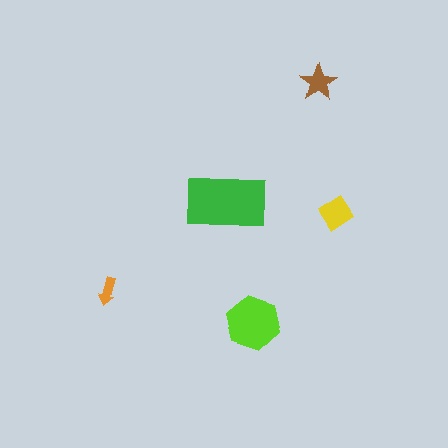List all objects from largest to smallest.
The green rectangle, the lime hexagon, the yellow diamond, the brown star, the orange arrow.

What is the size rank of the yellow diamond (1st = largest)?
3rd.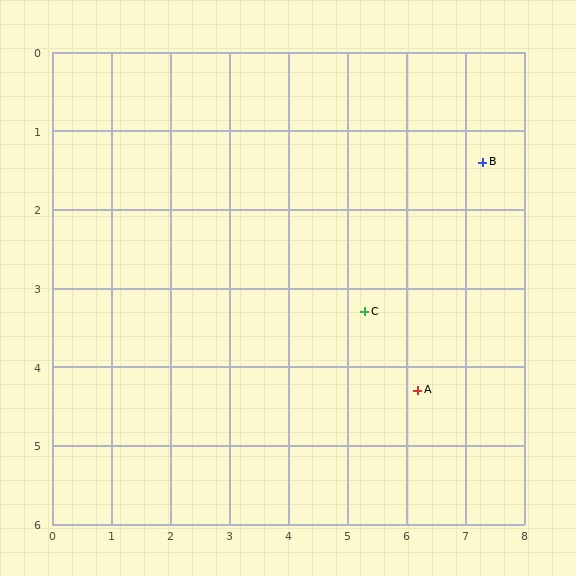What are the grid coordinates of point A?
Point A is at approximately (6.2, 4.3).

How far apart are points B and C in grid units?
Points B and C are about 2.8 grid units apart.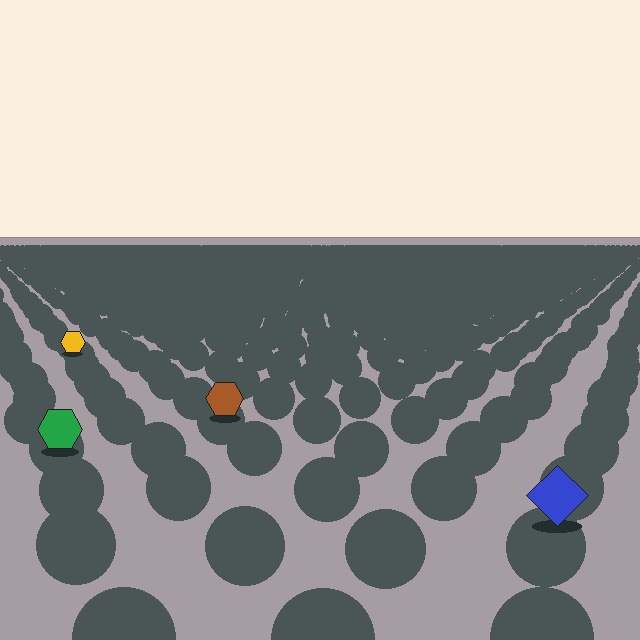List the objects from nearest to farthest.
From nearest to farthest: the blue diamond, the green hexagon, the brown hexagon, the yellow hexagon.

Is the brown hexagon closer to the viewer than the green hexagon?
No. The green hexagon is closer — you can tell from the texture gradient: the ground texture is coarser near it.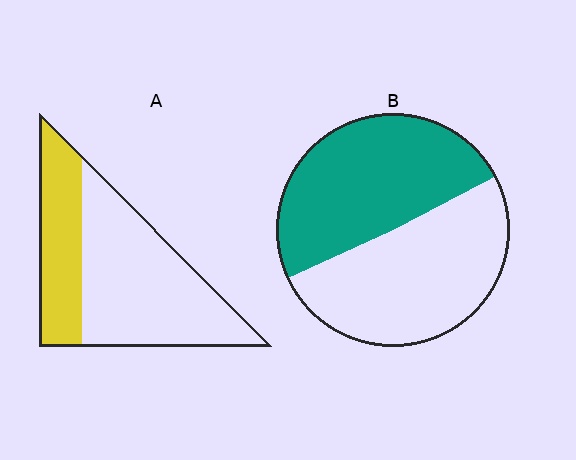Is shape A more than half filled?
No.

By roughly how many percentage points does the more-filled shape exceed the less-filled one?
By roughly 15 percentage points (B over A).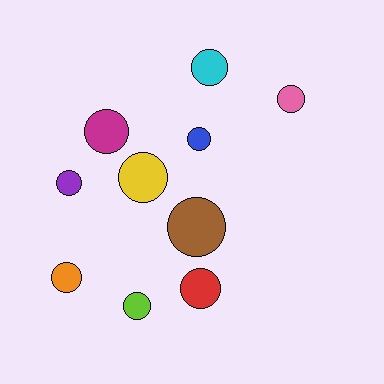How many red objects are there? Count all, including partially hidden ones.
There is 1 red object.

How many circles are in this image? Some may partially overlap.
There are 10 circles.